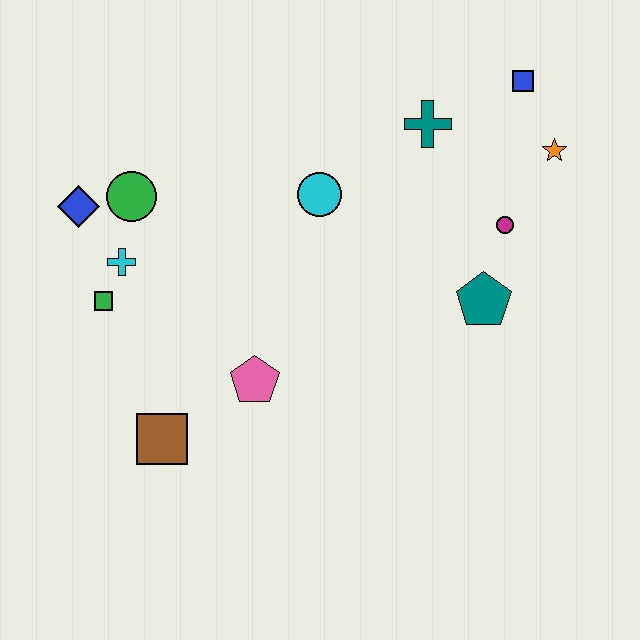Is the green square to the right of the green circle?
No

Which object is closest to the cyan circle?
The teal cross is closest to the cyan circle.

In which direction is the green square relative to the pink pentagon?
The green square is to the left of the pink pentagon.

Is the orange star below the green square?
No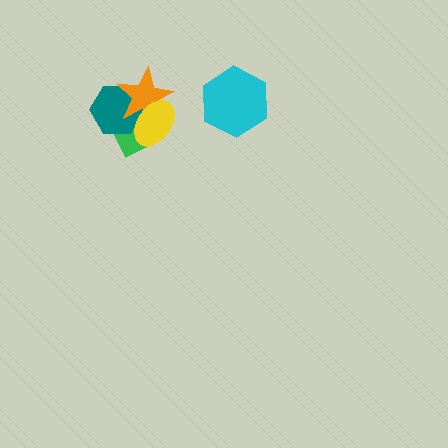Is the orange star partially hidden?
Yes, it is partially covered by another shape.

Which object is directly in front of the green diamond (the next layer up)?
The teal hexagon is directly in front of the green diamond.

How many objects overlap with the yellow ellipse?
4 objects overlap with the yellow ellipse.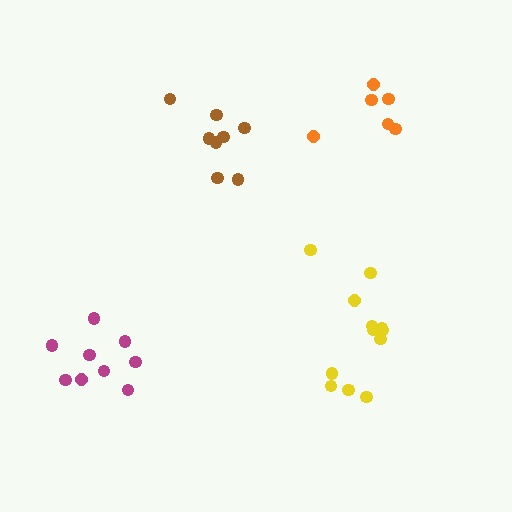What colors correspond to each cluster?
The clusters are colored: brown, orange, yellow, magenta.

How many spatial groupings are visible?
There are 4 spatial groupings.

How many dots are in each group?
Group 1: 8 dots, Group 2: 6 dots, Group 3: 12 dots, Group 4: 9 dots (35 total).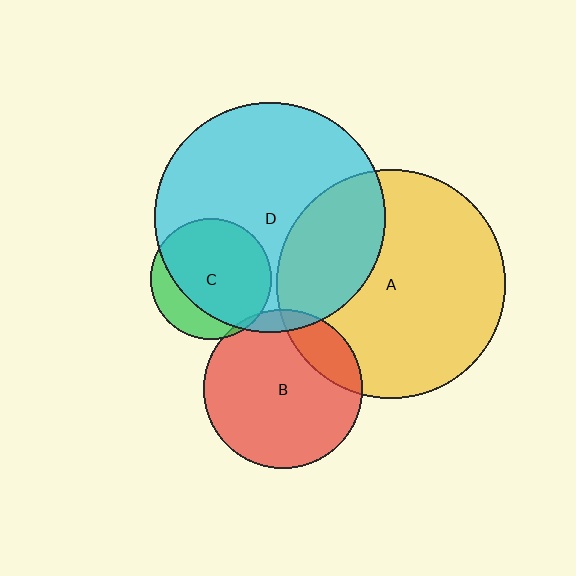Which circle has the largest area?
Circle D (cyan).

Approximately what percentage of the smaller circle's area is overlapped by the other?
Approximately 5%.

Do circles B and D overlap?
Yes.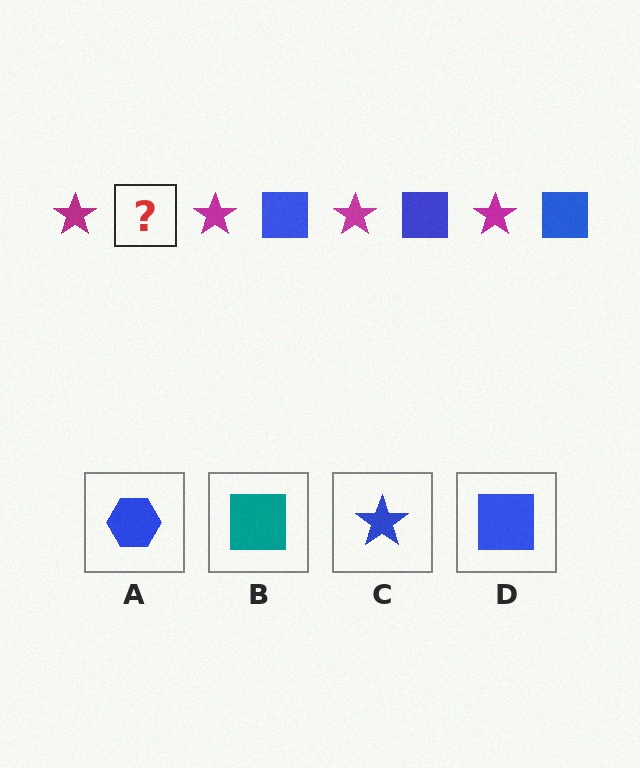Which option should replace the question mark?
Option D.